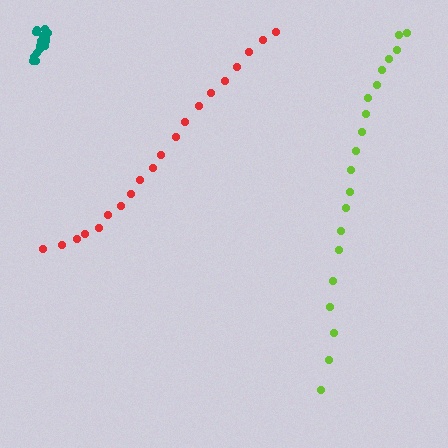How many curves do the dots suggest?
There are 3 distinct paths.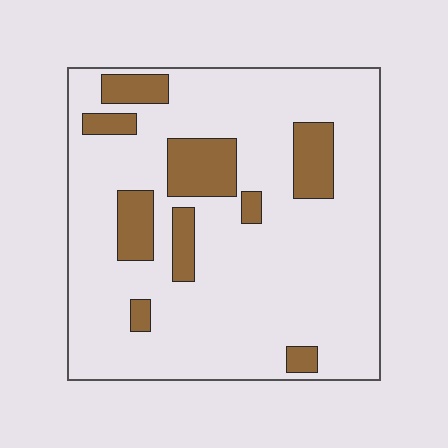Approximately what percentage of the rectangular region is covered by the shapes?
Approximately 15%.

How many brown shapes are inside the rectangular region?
9.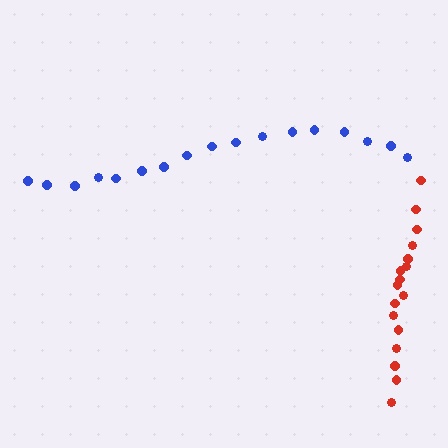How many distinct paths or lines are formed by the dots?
There are 2 distinct paths.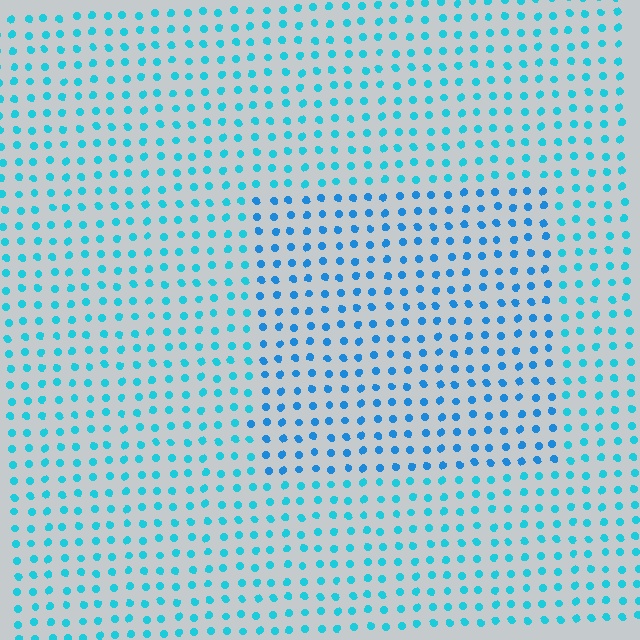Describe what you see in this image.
The image is filled with small cyan elements in a uniform arrangement. A rectangle-shaped region is visible where the elements are tinted to a slightly different hue, forming a subtle color boundary.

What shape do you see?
I see a rectangle.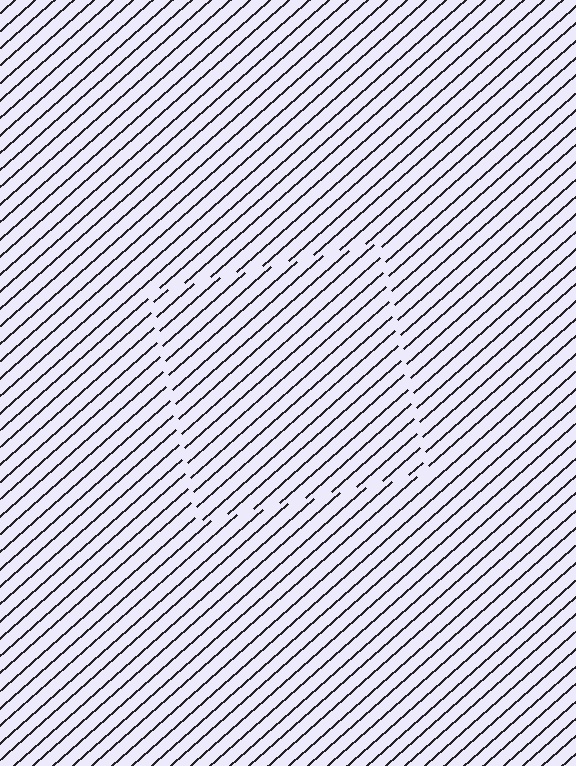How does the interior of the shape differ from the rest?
The interior of the shape contains the same grating, shifted by half a period — the contour is defined by the phase discontinuity where line-ends from the inner and outer gratings abut.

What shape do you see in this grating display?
An illusory square. The interior of the shape contains the same grating, shifted by half a period — the contour is defined by the phase discontinuity where line-ends from the inner and outer gratings abut.